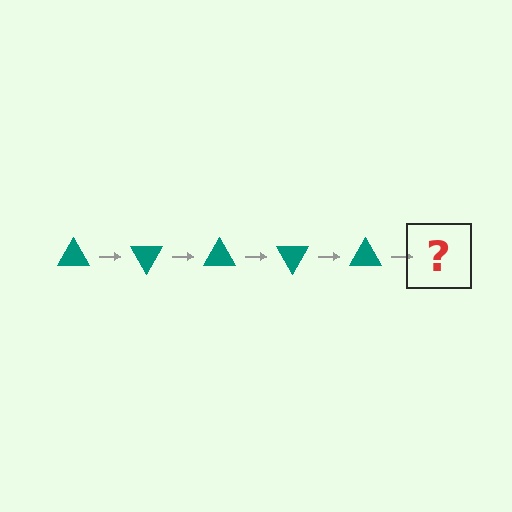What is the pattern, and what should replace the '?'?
The pattern is that the triangle rotates 60 degrees each step. The '?' should be a teal triangle rotated 300 degrees.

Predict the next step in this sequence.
The next step is a teal triangle rotated 300 degrees.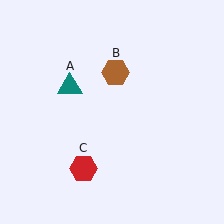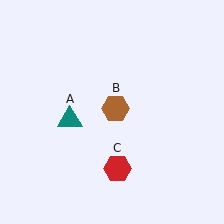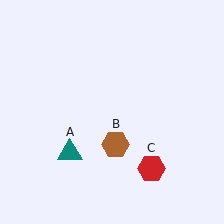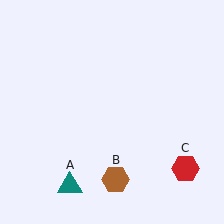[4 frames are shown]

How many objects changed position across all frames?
3 objects changed position: teal triangle (object A), brown hexagon (object B), red hexagon (object C).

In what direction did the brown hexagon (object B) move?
The brown hexagon (object B) moved down.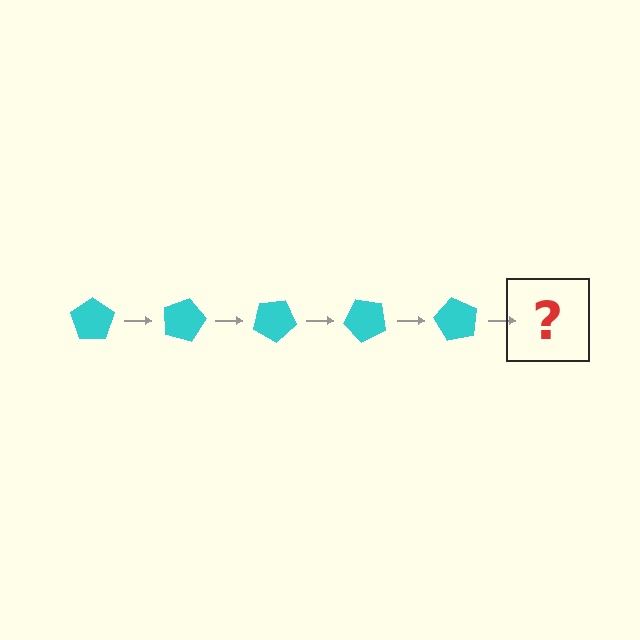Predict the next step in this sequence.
The next step is a cyan pentagon rotated 75 degrees.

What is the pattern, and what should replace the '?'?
The pattern is that the pentagon rotates 15 degrees each step. The '?' should be a cyan pentagon rotated 75 degrees.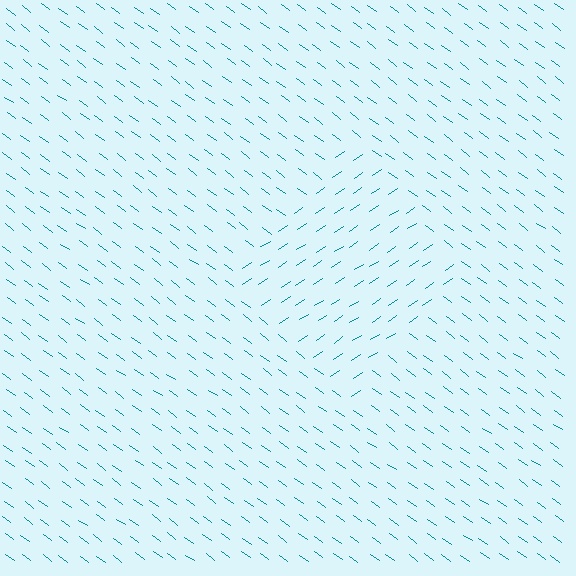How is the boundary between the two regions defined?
The boundary is defined purely by a change in line orientation (approximately 70 degrees difference). All lines are the same color and thickness.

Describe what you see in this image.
The image is filled with small teal line segments. A diamond region in the image has lines oriented differently from the surrounding lines, creating a visible texture boundary.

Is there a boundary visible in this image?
Yes, there is a texture boundary formed by a change in line orientation.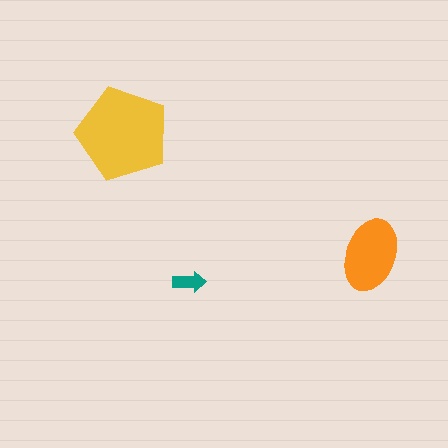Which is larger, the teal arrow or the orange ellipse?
The orange ellipse.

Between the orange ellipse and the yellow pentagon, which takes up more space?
The yellow pentagon.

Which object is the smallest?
The teal arrow.